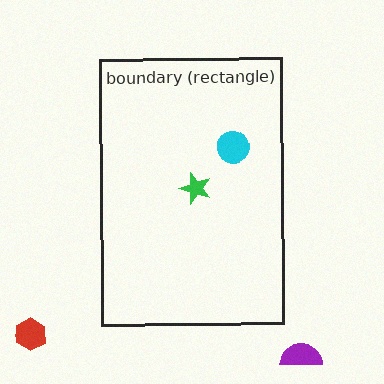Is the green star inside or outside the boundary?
Inside.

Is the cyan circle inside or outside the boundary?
Inside.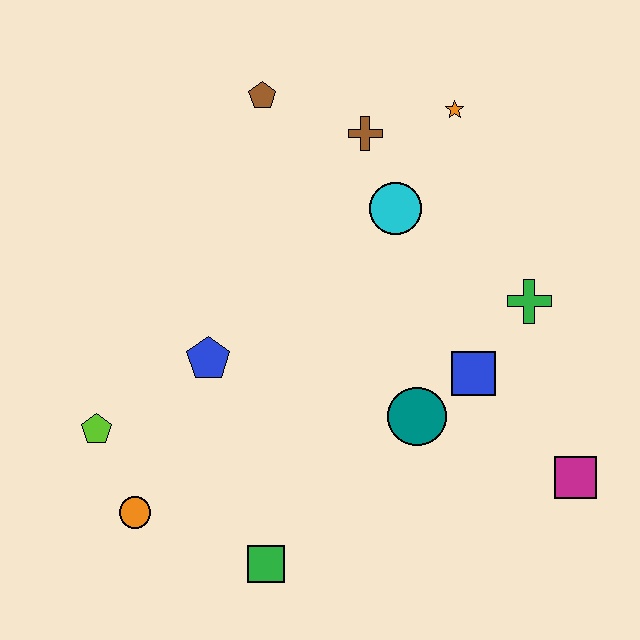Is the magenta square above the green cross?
No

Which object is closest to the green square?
The orange circle is closest to the green square.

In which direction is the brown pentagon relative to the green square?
The brown pentagon is above the green square.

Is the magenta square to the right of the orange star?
Yes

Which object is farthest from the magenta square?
The brown pentagon is farthest from the magenta square.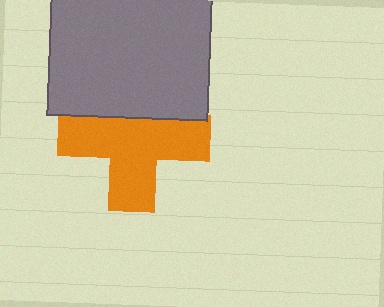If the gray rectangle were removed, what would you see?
You would see the complete orange cross.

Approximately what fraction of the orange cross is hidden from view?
Roughly 30% of the orange cross is hidden behind the gray rectangle.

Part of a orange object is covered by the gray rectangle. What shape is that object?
It is a cross.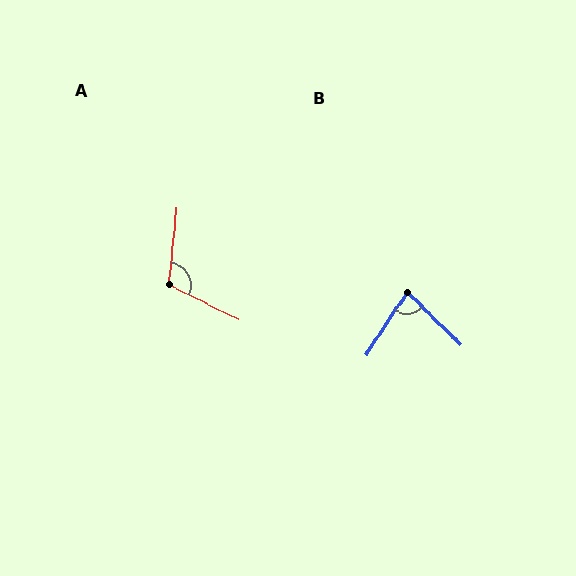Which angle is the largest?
A, at approximately 111 degrees.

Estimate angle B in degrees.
Approximately 78 degrees.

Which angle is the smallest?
B, at approximately 78 degrees.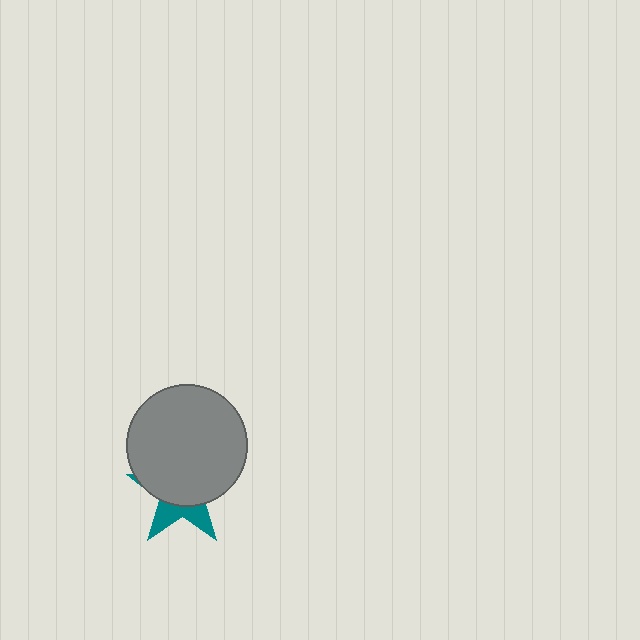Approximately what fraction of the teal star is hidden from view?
Roughly 69% of the teal star is hidden behind the gray circle.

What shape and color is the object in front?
The object in front is a gray circle.